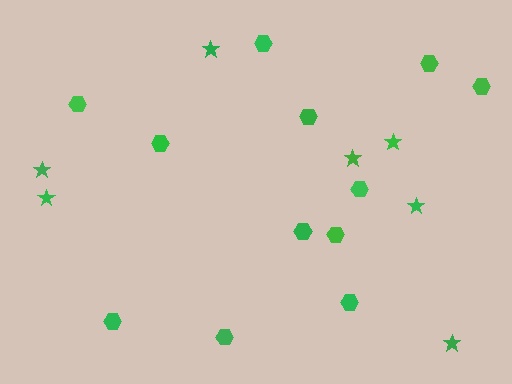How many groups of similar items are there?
There are 2 groups: one group of stars (7) and one group of hexagons (12).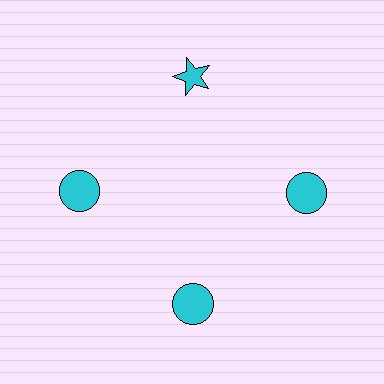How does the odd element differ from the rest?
It has a different shape: star instead of circle.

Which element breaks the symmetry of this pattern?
The cyan star at roughly the 12 o'clock position breaks the symmetry. All other shapes are cyan circles.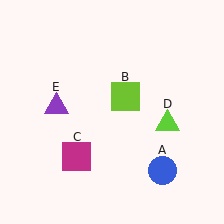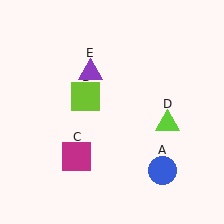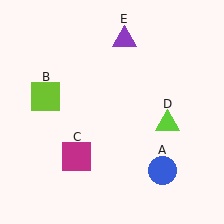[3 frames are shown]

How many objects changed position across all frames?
2 objects changed position: lime square (object B), purple triangle (object E).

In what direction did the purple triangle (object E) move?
The purple triangle (object E) moved up and to the right.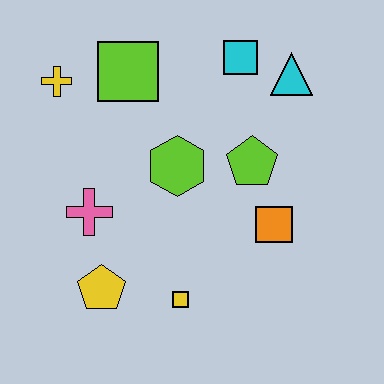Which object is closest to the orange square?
The lime pentagon is closest to the orange square.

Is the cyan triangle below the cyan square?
Yes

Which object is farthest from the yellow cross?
The orange square is farthest from the yellow cross.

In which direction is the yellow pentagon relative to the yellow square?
The yellow pentagon is to the left of the yellow square.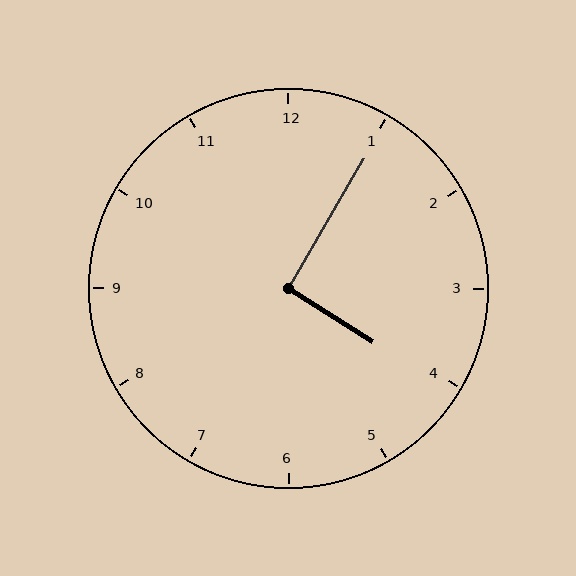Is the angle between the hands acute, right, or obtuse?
It is right.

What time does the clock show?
4:05.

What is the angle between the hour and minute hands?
Approximately 92 degrees.